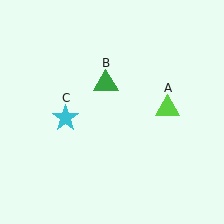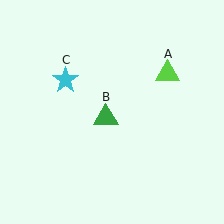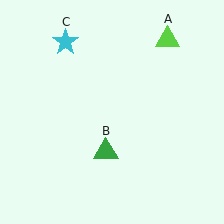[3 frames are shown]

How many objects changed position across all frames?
3 objects changed position: lime triangle (object A), green triangle (object B), cyan star (object C).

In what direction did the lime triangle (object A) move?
The lime triangle (object A) moved up.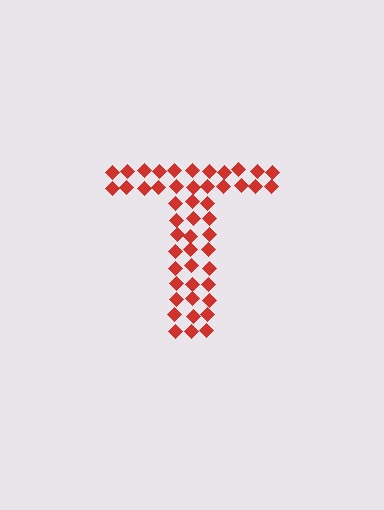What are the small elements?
The small elements are diamonds.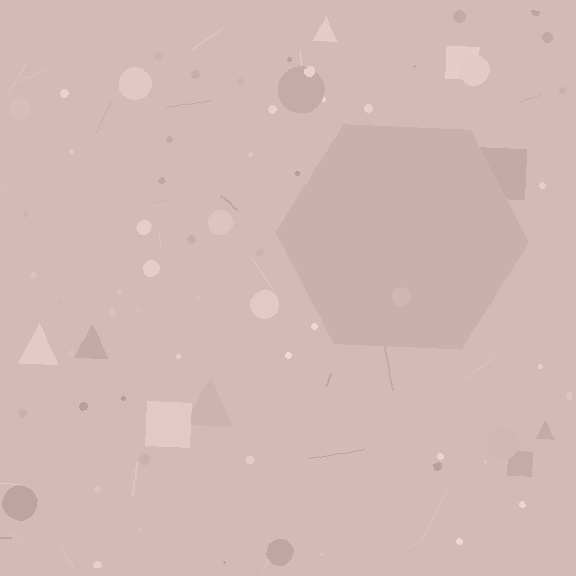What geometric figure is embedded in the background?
A hexagon is embedded in the background.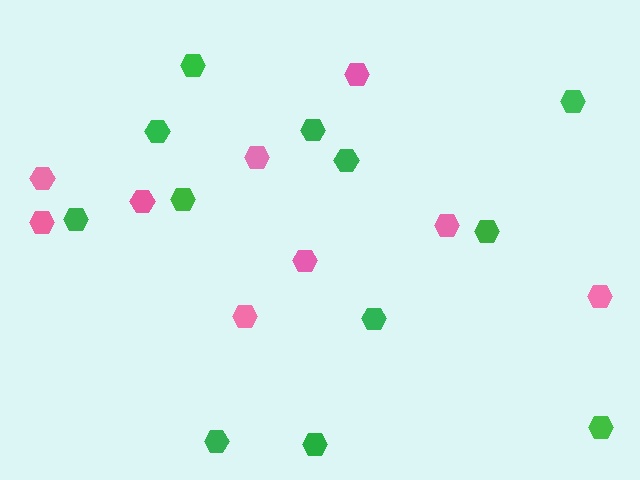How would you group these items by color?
There are 2 groups: one group of pink hexagons (9) and one group of green hexagons (12).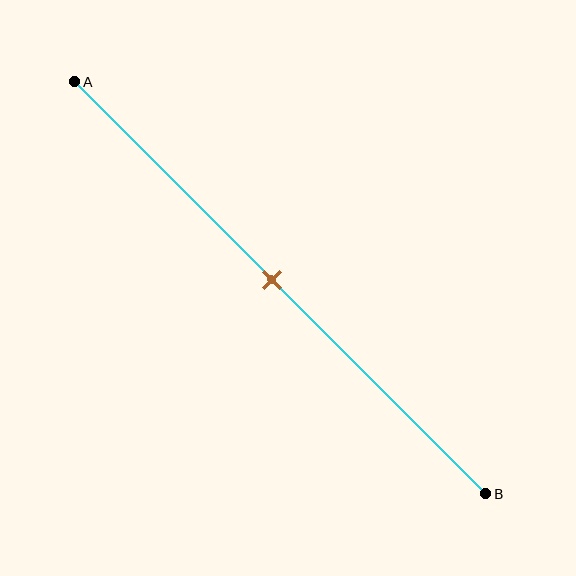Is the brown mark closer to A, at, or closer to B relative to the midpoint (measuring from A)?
The brown mark is approximately at the midpoint of segment AB.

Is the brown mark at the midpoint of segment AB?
Yes, the mark is approximately at the midpoint.